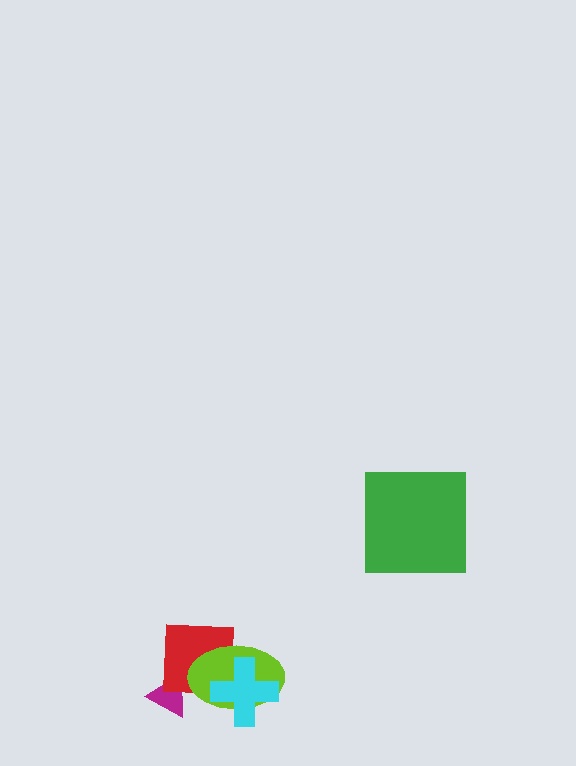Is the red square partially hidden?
Yes, it is partially covered by another shape.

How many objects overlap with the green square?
0 objects overlap with the green square.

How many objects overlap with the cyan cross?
2 objects overlap with the cyan cross.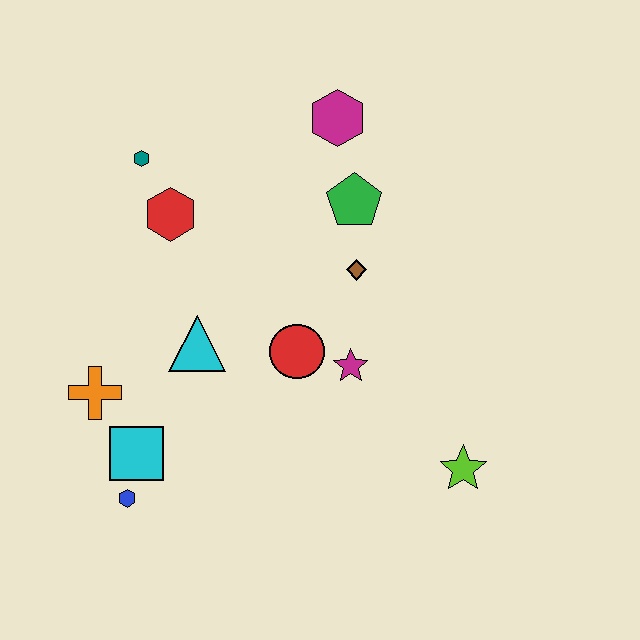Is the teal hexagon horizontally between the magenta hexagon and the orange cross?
Yes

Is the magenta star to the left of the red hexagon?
No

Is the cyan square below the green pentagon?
Yes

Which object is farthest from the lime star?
The teal hexagon is farthest from the lime star.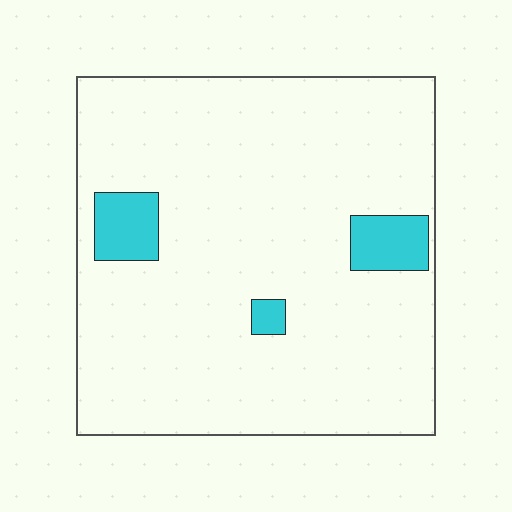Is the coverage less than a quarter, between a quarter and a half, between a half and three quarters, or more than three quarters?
Less than a quarter.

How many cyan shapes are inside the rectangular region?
3.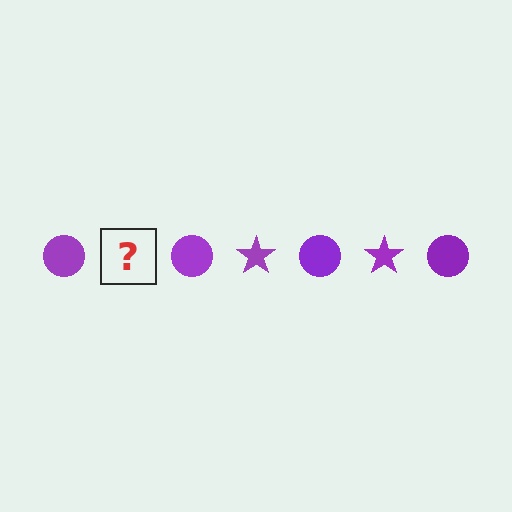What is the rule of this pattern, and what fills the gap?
The rule is that the pattern cycles through circle, star shapes in purple. The gap should be filled with a purple star.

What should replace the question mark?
The question mark should be replaced with a purple star.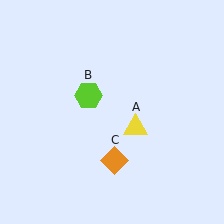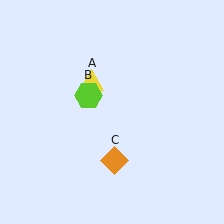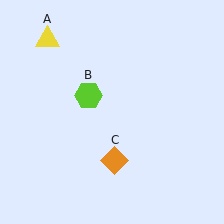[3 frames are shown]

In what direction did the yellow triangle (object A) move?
The yellow triangle (object A) moved up and to the left.